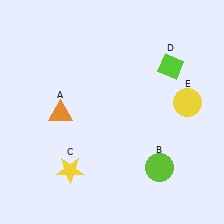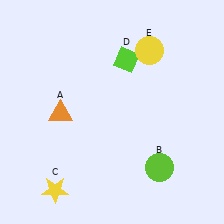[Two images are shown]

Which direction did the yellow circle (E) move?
The yellow circle (E) moved up.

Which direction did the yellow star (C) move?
The yellow star (C) moved down.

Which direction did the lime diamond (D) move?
The lime diamond (D) moved left.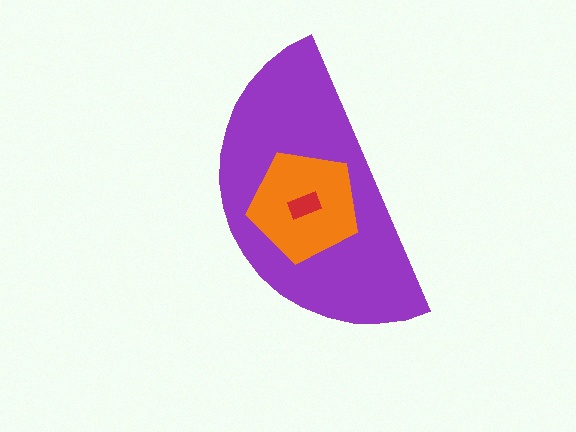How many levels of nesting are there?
3.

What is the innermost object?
The red rectangle.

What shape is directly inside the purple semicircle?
The orange pentagon.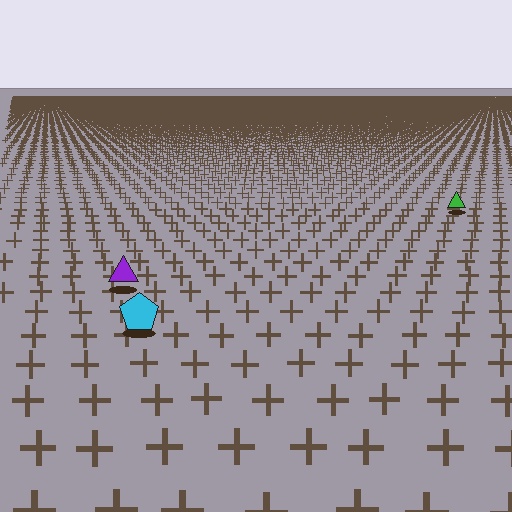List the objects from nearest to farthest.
From nearest to farthest: the cyan pentagon, the purple triangle, the green triangle.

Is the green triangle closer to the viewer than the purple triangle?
No. The purple triangle is closer — you can tell from the texture gradient: the ground texture is coarser near it.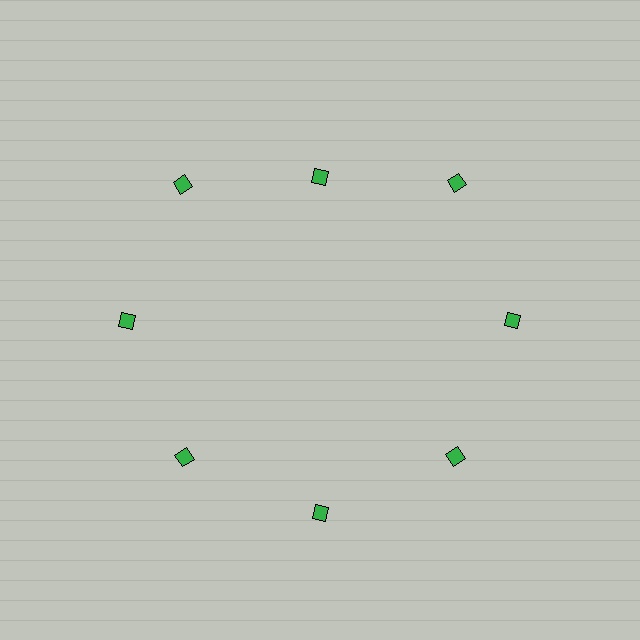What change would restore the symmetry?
The symmetry would be restored by moving it outward, back onto the ring so that all 8 diamonds sit at equal angles and equal distance from the center.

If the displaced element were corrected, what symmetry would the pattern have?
It would have 8-fold rotational symmetry — the pattern would map onto itself every 45 degrees.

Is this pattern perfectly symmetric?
No. The 8 green diamonds are arranged in a ring, but one element near the 12 o'clock position is pulled inward toward the center, breaking the 8-fold rotational symmetry.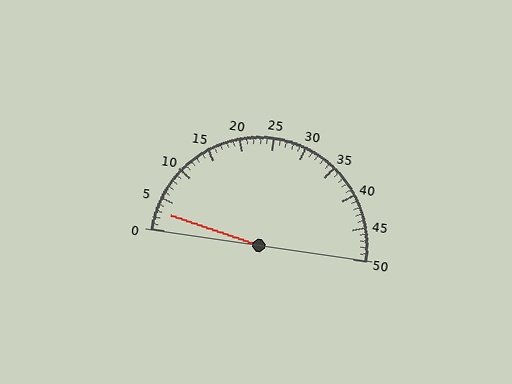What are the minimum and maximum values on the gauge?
The gauge ranges from 0 to 50.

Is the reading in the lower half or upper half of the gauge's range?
The reading is in the lower half of the range (0 to 50).